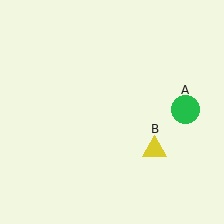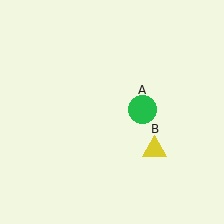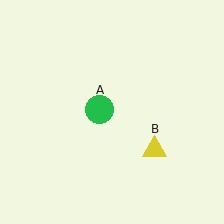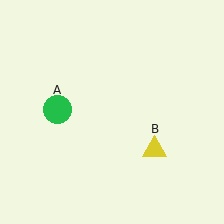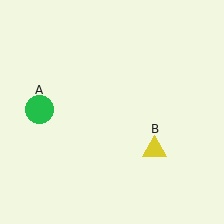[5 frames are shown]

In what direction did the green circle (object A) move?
The green circle (object A) moved left.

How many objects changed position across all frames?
1 object changed position: green circle (object A).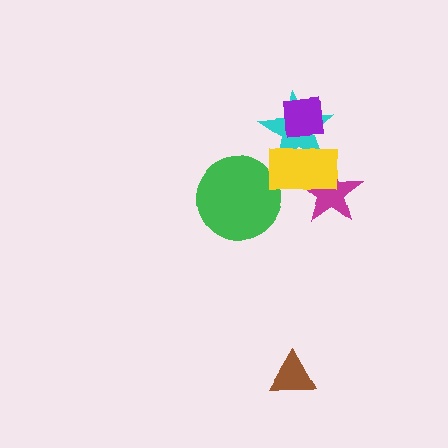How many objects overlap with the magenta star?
1 object overlaps with the magenta star.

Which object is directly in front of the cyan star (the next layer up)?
The purple square is directly in front of the cyan star.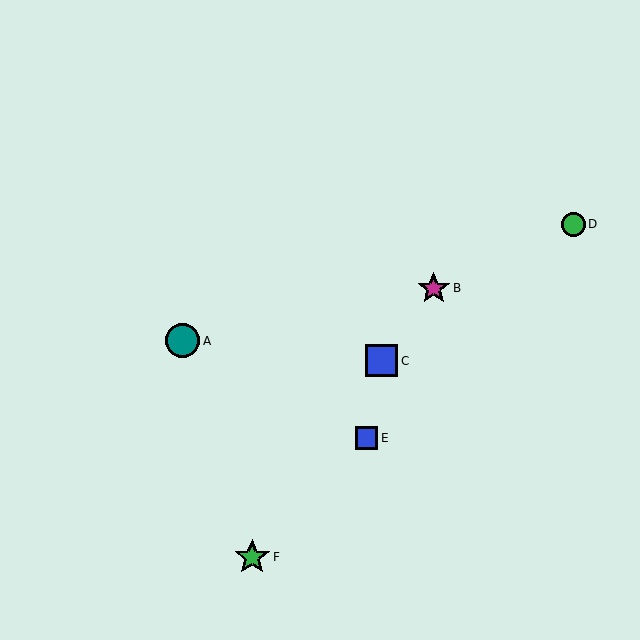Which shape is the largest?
The green star (labeled F) is the largest.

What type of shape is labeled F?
Shape F is a green star.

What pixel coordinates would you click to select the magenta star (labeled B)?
Click at (434, 288) to select the magenta star B.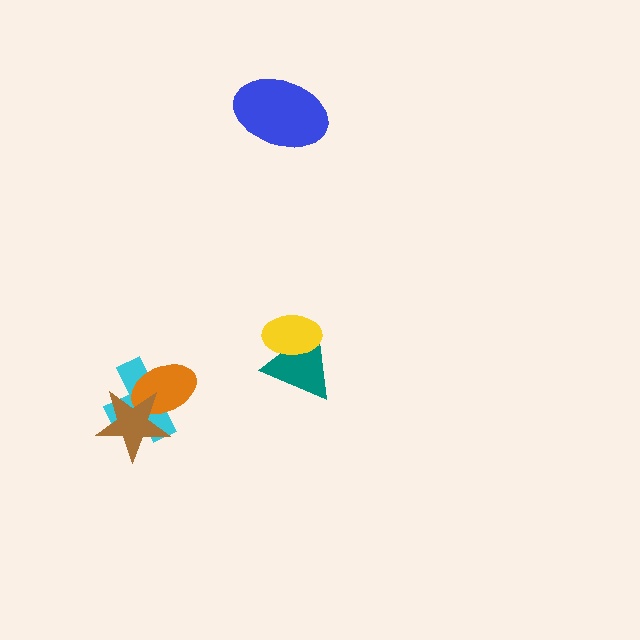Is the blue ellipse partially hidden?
No, no other shape covers it.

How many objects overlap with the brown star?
2 objects overlap with the brown star.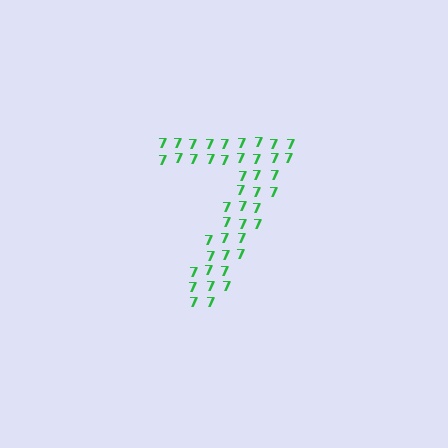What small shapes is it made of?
It is made of small digit 7's.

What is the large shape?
The large shape is the digit 7.